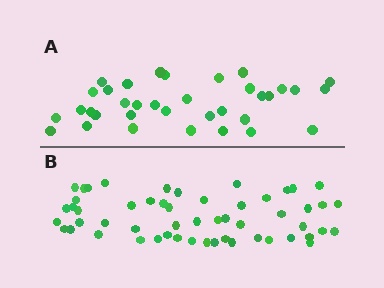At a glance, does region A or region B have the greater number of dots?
Region B (the bottom region) has more dots.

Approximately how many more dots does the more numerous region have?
Region B has approximately 20 more dots than region A.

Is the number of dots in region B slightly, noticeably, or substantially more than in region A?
Region B has substantially more. The ratio is roughly 1.5 to 1.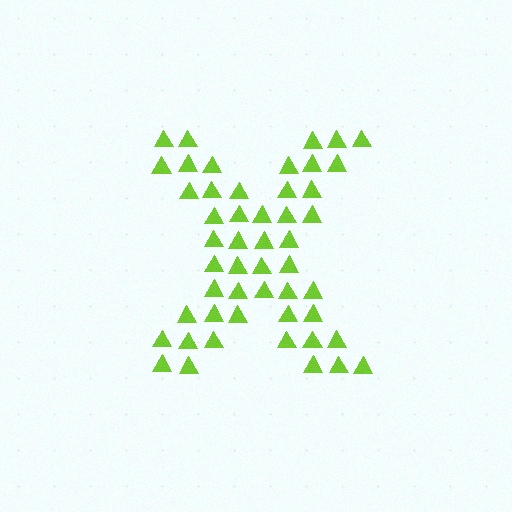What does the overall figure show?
The overall figure shows the letter X.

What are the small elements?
The small elements are triangles.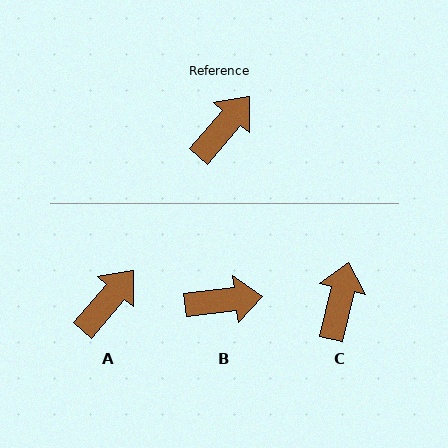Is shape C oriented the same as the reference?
No, it is off by about 27 degrees.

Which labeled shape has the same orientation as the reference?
A.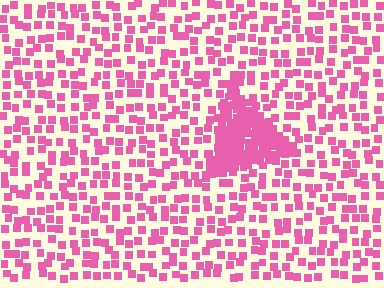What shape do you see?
I see a triangle.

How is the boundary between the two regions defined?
The boundary is defined by a change in element density (approximately 3.2x ratio). All elements are the same color, size, and shape.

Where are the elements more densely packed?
The elements are more densely packed inside the triangle boundary.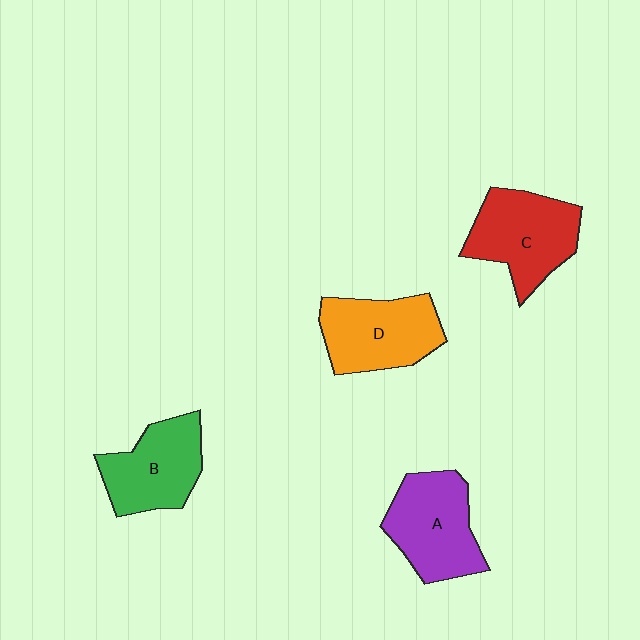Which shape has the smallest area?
Shape B (green).